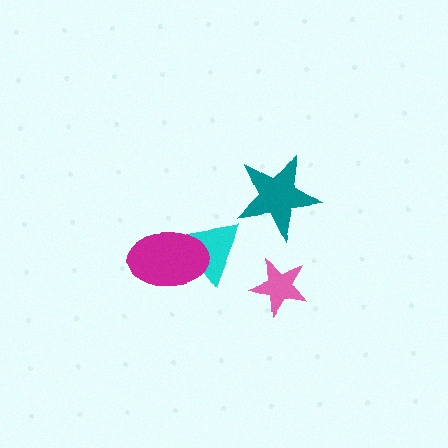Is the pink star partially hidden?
No, no other shape covers it.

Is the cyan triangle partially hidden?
Yes, it is partially covered by another shape.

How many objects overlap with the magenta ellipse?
1 object overlaps with the magenta ellipse.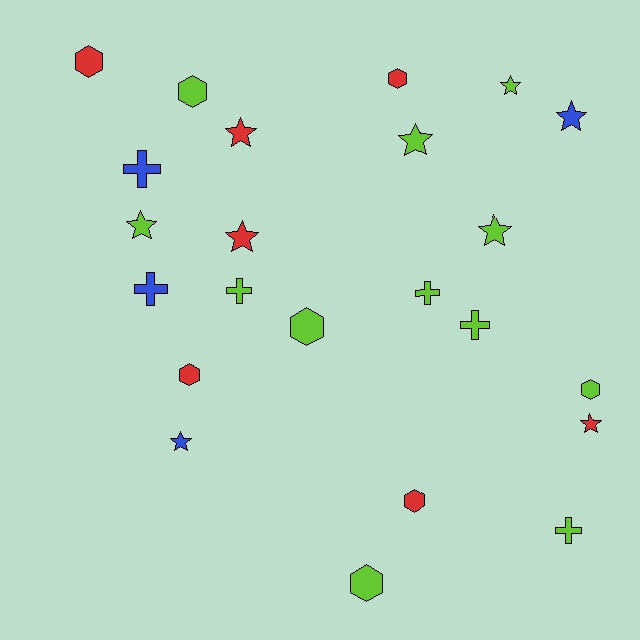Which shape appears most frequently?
Star, with 9 objects.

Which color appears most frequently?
Lime, with 12 objects.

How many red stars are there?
There are 3 red stars.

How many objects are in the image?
There are 23 objects.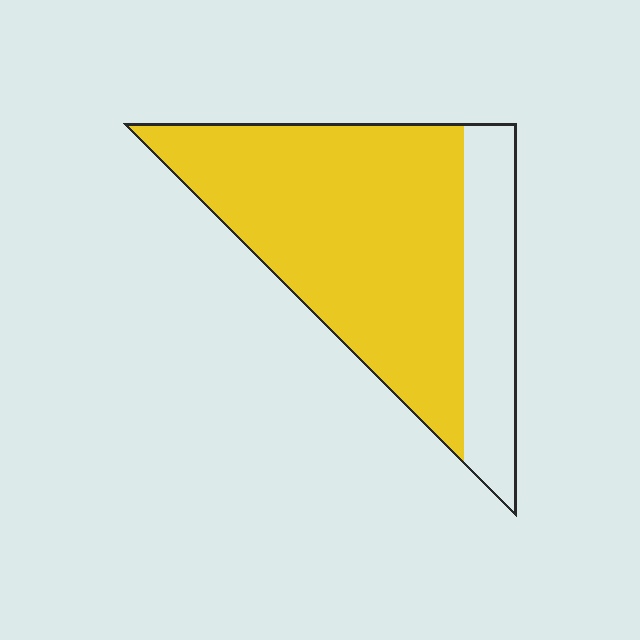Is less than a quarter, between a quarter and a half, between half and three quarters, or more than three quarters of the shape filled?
Between half and three quarters.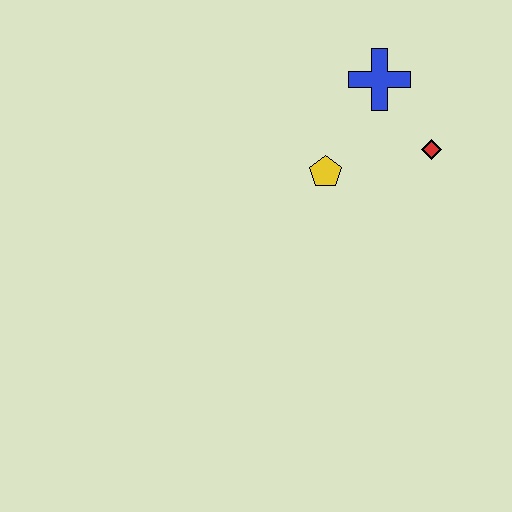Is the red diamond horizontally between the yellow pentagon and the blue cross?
No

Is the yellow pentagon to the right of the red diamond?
No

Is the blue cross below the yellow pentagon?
No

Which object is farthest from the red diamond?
The yellow pentagon is farthest from the red diamond.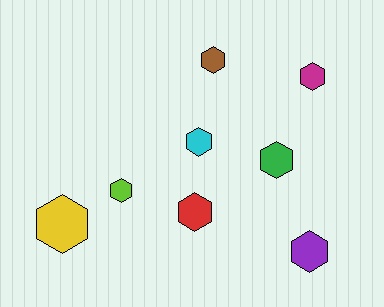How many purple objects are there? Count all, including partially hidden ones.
There is 1 purple object.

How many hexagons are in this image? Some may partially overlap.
There are 8 hexagons.